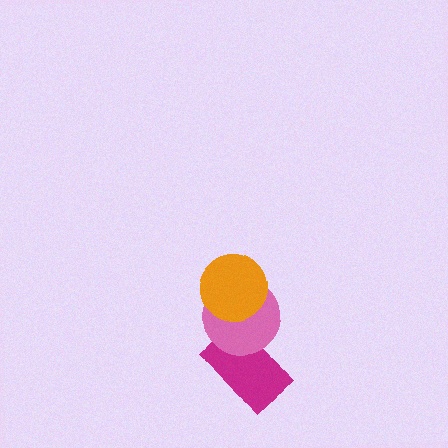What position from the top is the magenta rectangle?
The magenta rectangle is 3rd from the top.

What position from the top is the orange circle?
The orange circle is 1st from the top.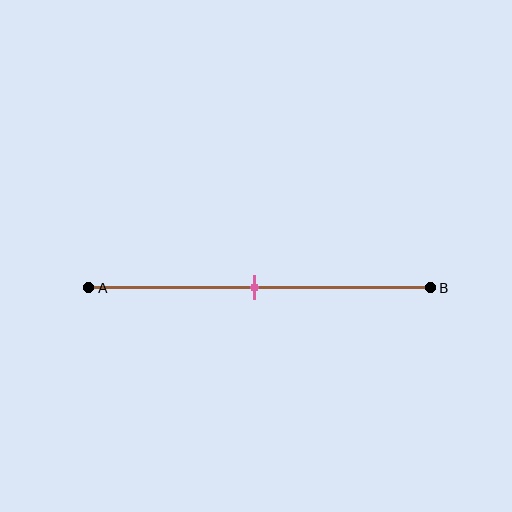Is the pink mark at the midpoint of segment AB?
Yes, the mark is approximately at the midpoint.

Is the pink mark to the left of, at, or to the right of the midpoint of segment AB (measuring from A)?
The pink mark is approximately at the midpoint of segment AB.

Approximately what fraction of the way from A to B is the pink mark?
The pink mark is approximately 50% of the way from A to B.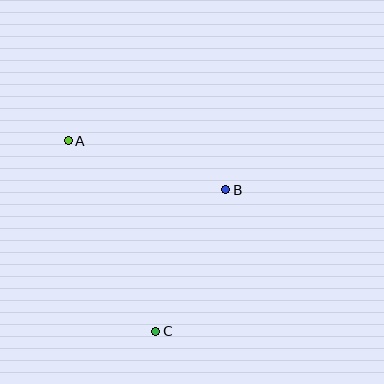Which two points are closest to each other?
Points B and C are closest to each other.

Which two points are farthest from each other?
Points A and C are farthest from each other.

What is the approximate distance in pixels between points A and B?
The distance between A and B is approximately 165 pixels.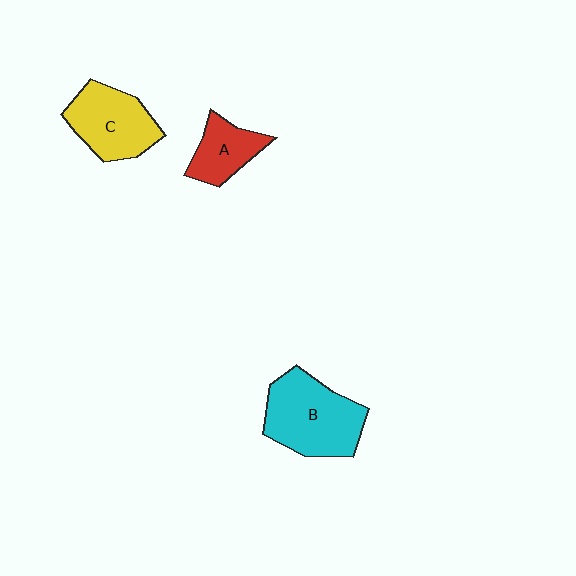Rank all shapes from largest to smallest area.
From largest to smallest: B (cyan), C (yellow), A (red).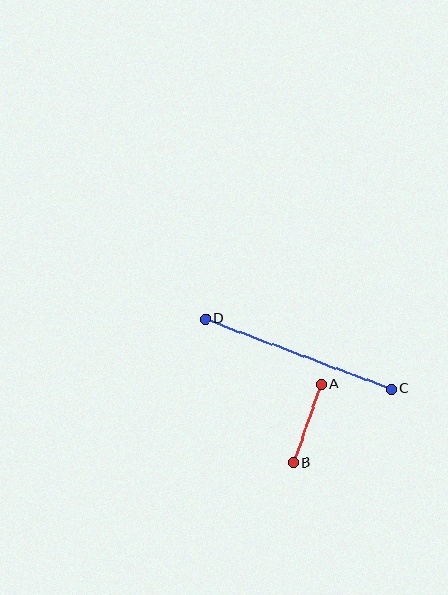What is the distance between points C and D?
The distance is approximately 199 pixels.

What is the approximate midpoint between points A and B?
The midpoint is at approximately (307, 424) pixels.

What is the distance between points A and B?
The distance is approximately 83 pixels.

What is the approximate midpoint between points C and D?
The midpoint is at approximately (298, 354) pixels.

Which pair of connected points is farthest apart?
Points C and D are farthest apart.